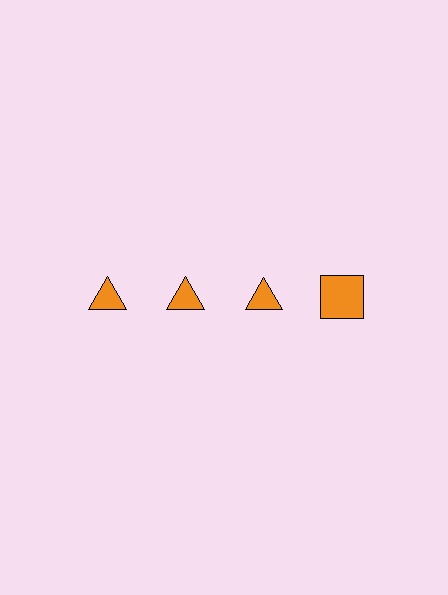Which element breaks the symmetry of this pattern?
The orange square in the top row, second from right column breaks the symmetry. All other shapes are orange triangles.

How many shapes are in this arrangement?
There are 4 shapes arranged in a grid pattern.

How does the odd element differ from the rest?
It has a different shape: square instead of triangle.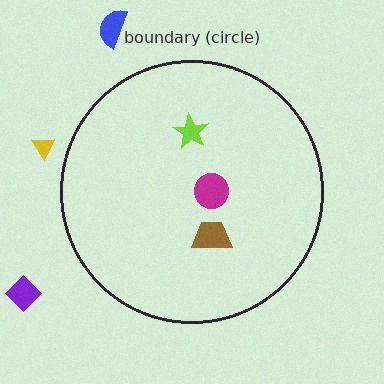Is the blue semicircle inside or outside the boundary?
Outside.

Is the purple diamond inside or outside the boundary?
Outside.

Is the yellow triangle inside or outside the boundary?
Outside.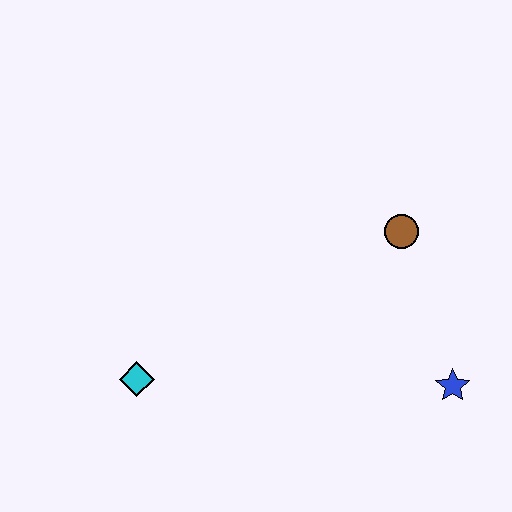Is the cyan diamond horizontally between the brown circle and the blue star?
No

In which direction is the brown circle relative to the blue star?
The brown circle is above the blue star.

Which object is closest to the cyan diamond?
The brown circle is closest to the cyan diamond.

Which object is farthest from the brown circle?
The cyan diamond is farthest from the brown circle.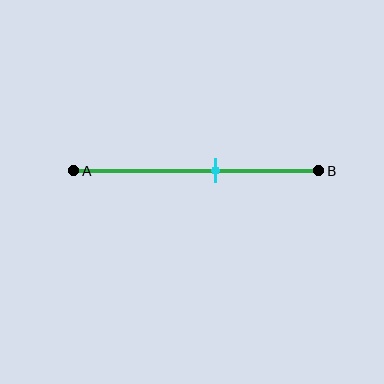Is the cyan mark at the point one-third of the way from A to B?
No, the mark is at about 60% from A, not at the 33% one-third point.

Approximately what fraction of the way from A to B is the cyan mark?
The cyan mark is approximately 60% of the way from A to B.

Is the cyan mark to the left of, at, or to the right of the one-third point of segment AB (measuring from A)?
The cyan mark is to the right of the one-third point of segment AB.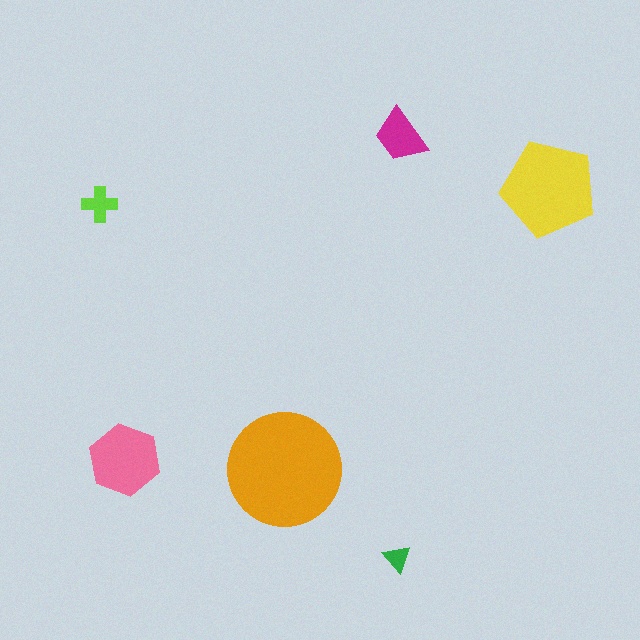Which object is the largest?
The orange circle.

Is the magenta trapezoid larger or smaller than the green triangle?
Larger.